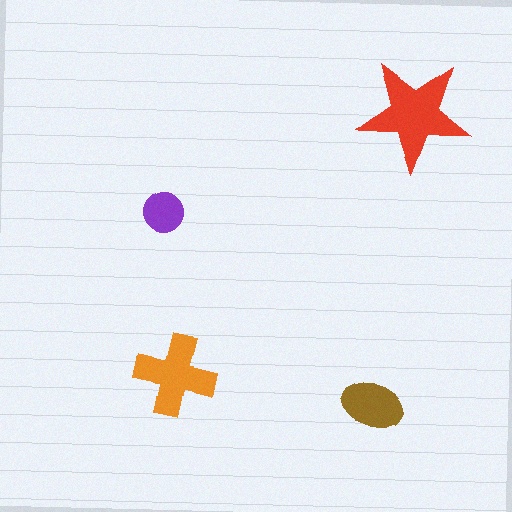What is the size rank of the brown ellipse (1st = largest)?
3rd.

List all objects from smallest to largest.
The purple circle, the brown ellipse, the orange cross, the red star.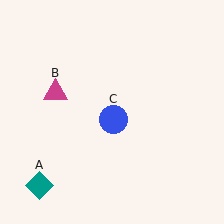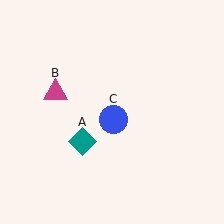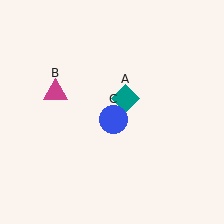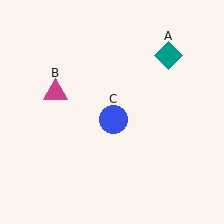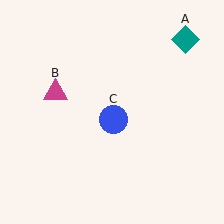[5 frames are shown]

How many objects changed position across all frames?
1 object changed position: teal diamond (object A).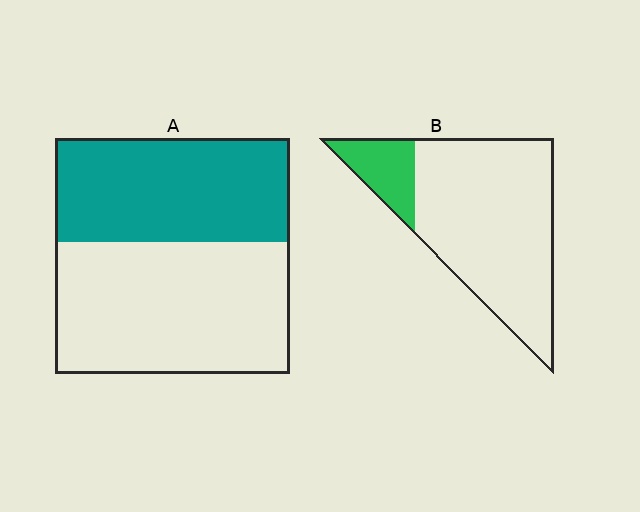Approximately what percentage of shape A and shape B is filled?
A is approximately 45% and B is approximately 15%.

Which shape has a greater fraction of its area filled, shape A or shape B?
Shape A.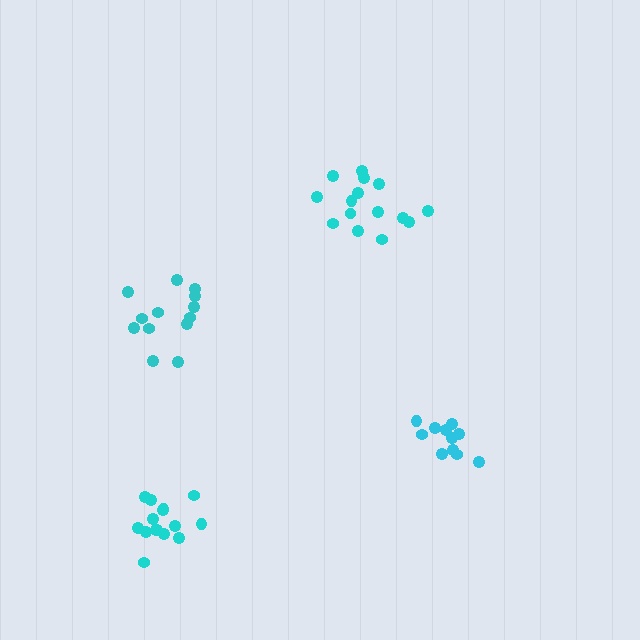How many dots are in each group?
Group 1: 13 dots, Group 2: 15 dots, Group 3: 15 dots, Group 4: 11 dots (54 total).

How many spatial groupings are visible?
There are 4 spatial groupings.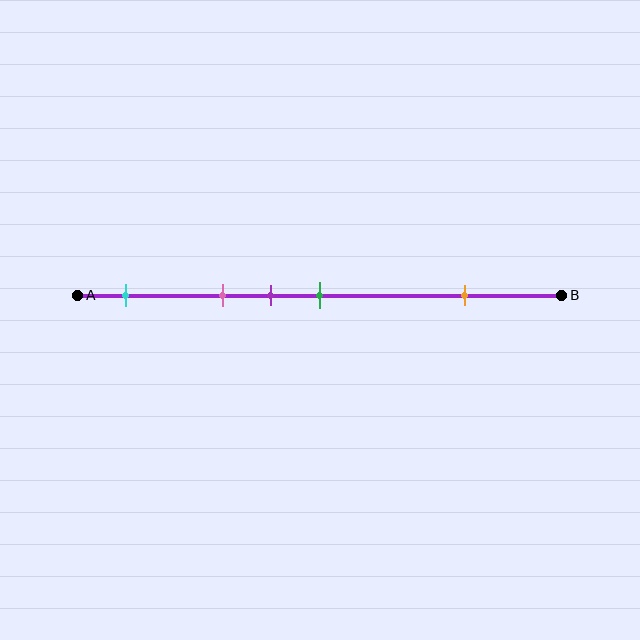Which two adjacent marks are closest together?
The purple and green marks are the closest adjacent pair.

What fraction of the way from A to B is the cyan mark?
The cyan mark is approximately 10% (0.1) of the way from A to B.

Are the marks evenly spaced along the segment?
No, the marks are not evenly spaced.